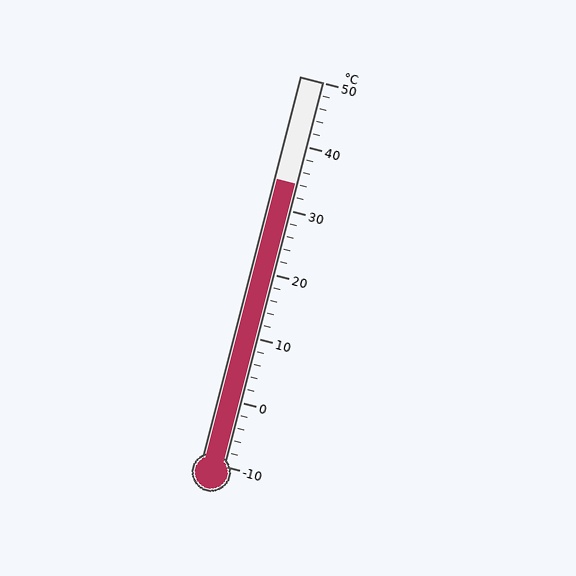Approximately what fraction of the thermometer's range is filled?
The thermometer is filled to approximately 75% of its range.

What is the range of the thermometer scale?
The thermometer scale ranges from -10°C to 50°C.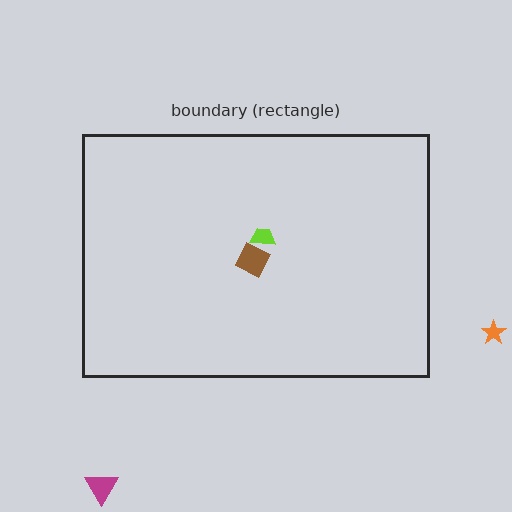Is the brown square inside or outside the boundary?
Inside.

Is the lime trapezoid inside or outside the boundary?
Inside.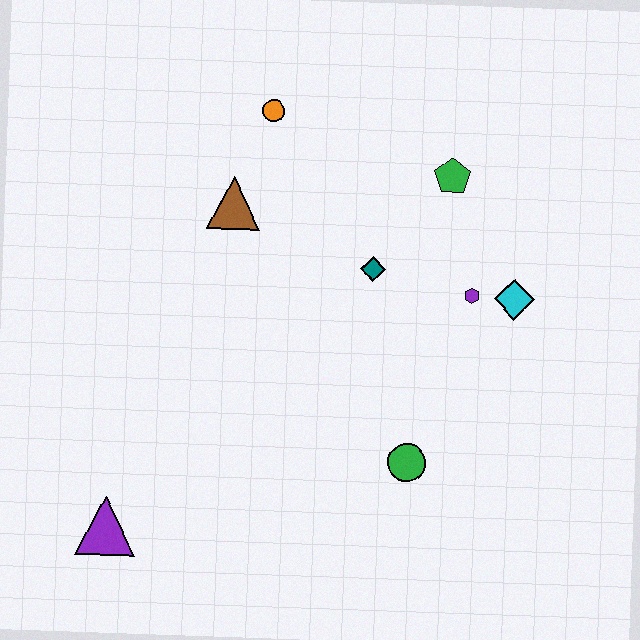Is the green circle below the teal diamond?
Yes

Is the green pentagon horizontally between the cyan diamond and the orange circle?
Yes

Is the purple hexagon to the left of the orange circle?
No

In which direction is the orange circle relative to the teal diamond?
The orange circle is above the teal diamond.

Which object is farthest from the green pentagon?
The purple triangle is farthest from the green pentagon.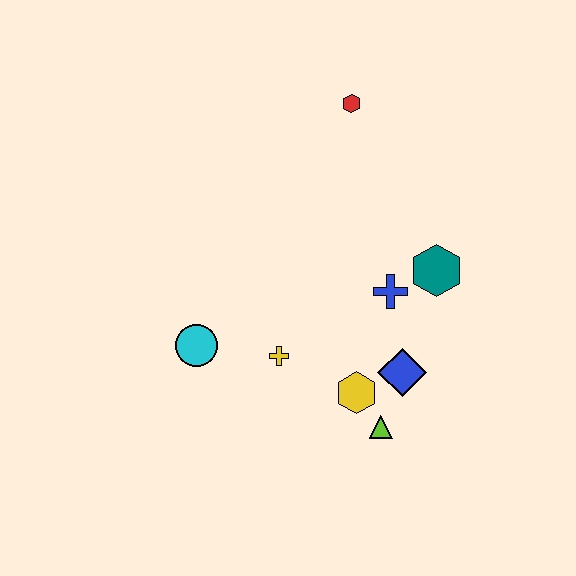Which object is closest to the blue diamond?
The yellow hexagon is closest to the blue diamond.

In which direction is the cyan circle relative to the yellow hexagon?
The cyan circle is to the left of the yellow hexagon.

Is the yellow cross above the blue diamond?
Yes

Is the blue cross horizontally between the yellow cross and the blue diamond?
Yes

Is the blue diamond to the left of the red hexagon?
No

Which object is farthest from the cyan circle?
The red hexagon is farthest from the cyan circle.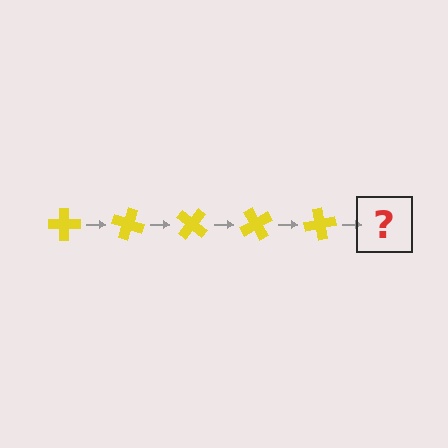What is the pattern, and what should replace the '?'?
The pattern is that the cross rotates 20 degrees each step. The '?' should be a yellow cross rotated 100 degrees.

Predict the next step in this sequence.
The next step is a yellow cross rotated 100 degrees.